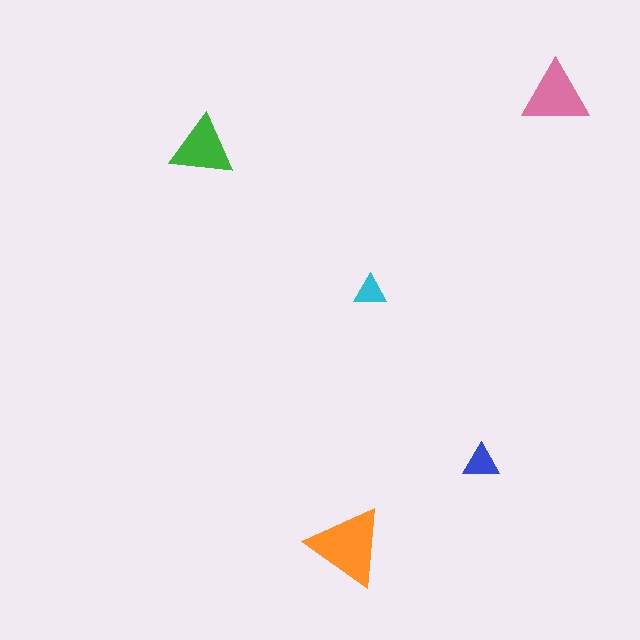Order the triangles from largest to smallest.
the orange one, the pink one, the green one, the blue one, the cyan one.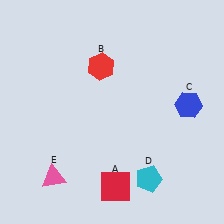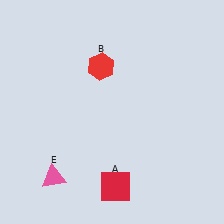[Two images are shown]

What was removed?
The cyan pentagon (D), the blue hexagon (C) were removed in Image 2.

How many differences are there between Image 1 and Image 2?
There are 2 differences between the two images.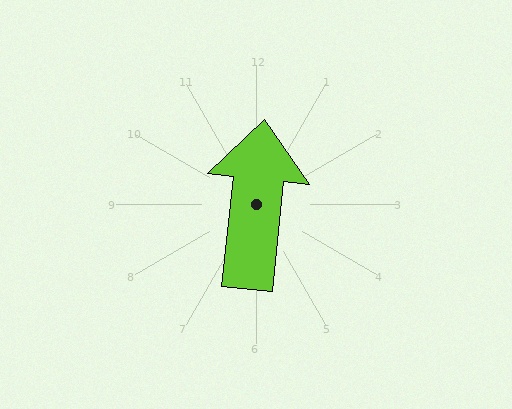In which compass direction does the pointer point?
North.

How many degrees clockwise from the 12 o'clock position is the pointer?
Approximately 6 degrees.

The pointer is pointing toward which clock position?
Roughly 12 o'clock.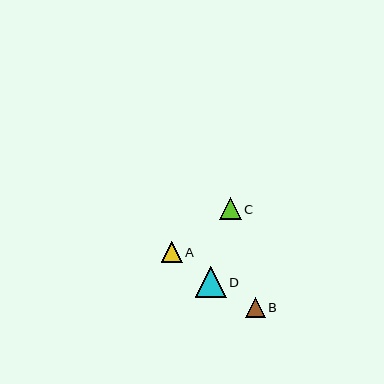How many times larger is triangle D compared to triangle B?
Triangle D is approximately 1.6 times the size of triangle B.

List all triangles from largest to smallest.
From largest to smallest: D, C, A, B.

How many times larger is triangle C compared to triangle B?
Triangle C is approximately 1.1 times the size of triangle B.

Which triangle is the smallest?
Triangle B is the smallest with a size of approximately 20 pixels.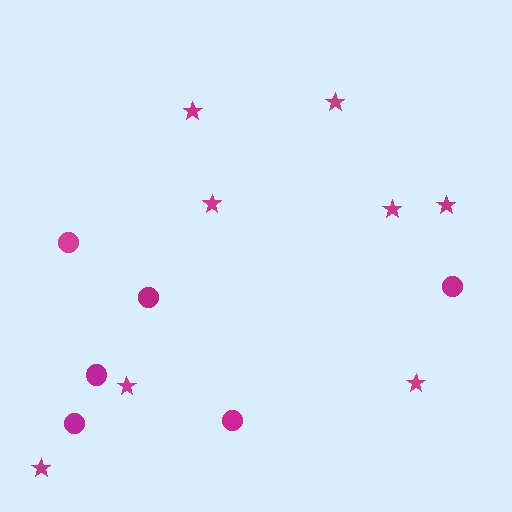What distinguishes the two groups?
There are 2 groups: one group of stars (8) and one group of circles (6).